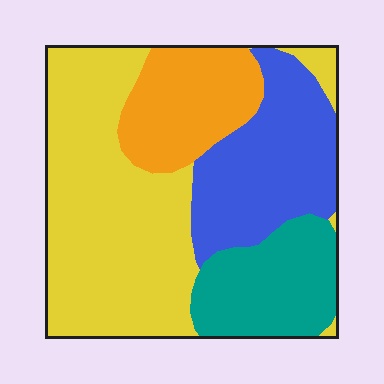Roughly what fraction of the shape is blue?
Blue covers roughly 25% of the shape.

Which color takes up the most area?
Yellow, at roughly 45%.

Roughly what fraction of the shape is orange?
Orange covers 16% of the shape.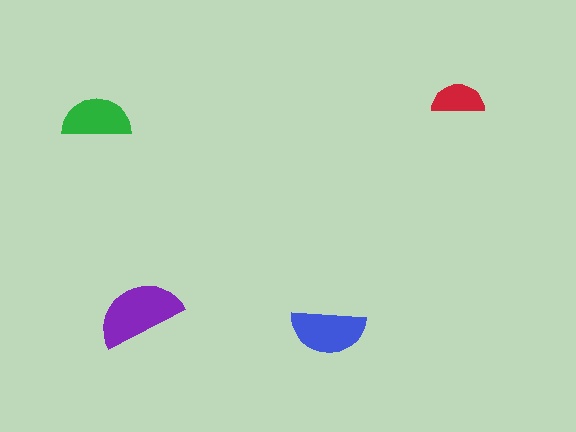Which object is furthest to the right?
The red semicircle is rightmost.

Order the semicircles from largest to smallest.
the purple one, the blue one, the green one, the red one.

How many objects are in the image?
There are 4 objects in the image.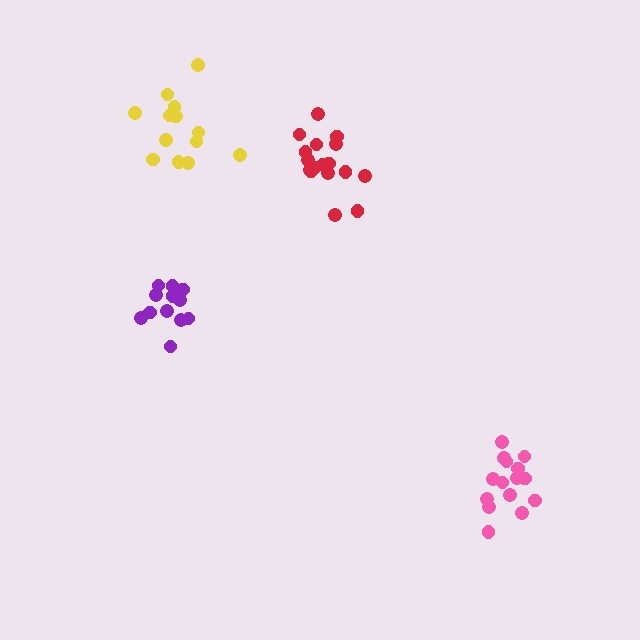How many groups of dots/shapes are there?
There are 4 groups.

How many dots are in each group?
Group 1: 13 dots, Group 2: 16 dots, Group 3: 17 dots, Group 4: 12 dots (58 total).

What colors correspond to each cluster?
The clusters are colored: yellow, pink, red, purple.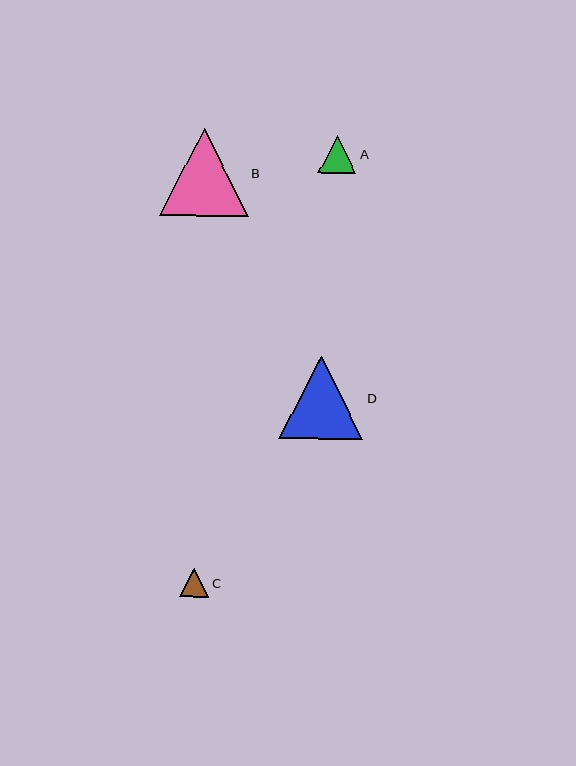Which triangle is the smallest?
Triangle C is the smallest with a size of approximately 29 pixels.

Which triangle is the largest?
Triangle B is the largest with a size of approximately 89 pixels.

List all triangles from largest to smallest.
From largest to smallest: B, D, A, C.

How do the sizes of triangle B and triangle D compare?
Triangle B and triangle D are approximately the same size.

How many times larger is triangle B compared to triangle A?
Triangle B is approximately 2.3 times the size of triangle A.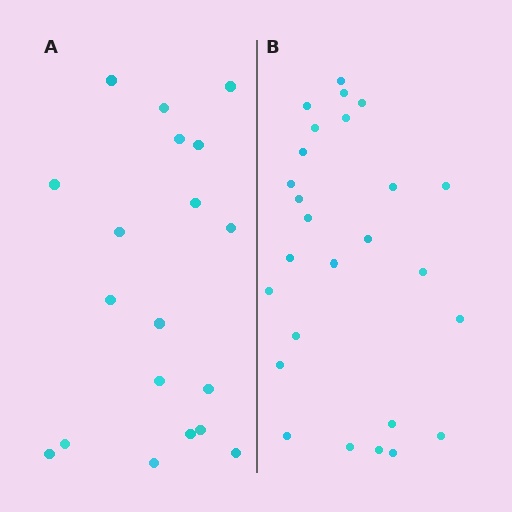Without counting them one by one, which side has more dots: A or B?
Region B (the right region) has more dots.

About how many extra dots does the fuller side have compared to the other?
Region B has roughly 8 or so more dots than region A.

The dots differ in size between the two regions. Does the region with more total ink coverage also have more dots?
No. Region A has more total ink coverage because its dots are larger, but region B actually contains more individual dots. Total area can be misleading — the number of items is what matters here.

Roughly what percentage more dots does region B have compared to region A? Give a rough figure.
About 35% more.